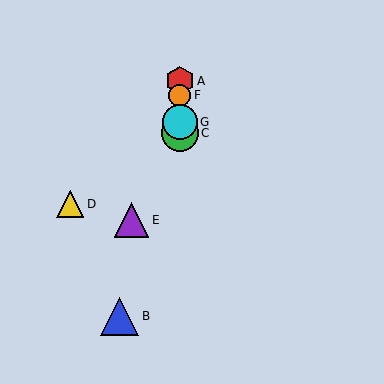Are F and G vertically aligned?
Yes, both are at x≈180.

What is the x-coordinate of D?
Object D is at x≈70.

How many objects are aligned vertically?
4 objects (A, C, F, G) are aligned vertically.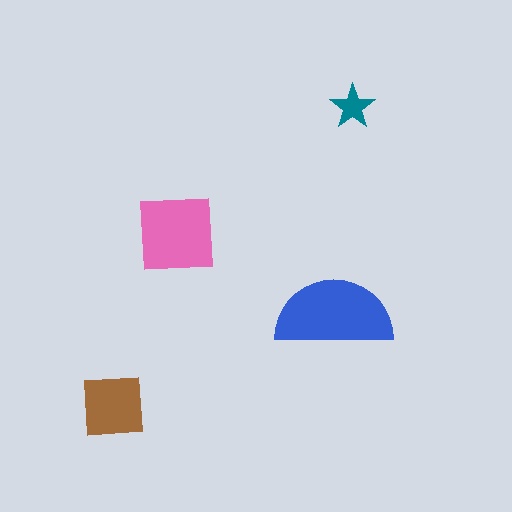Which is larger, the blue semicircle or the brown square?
The blue semicircle.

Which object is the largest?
The blue semicircle.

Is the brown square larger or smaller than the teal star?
Larger.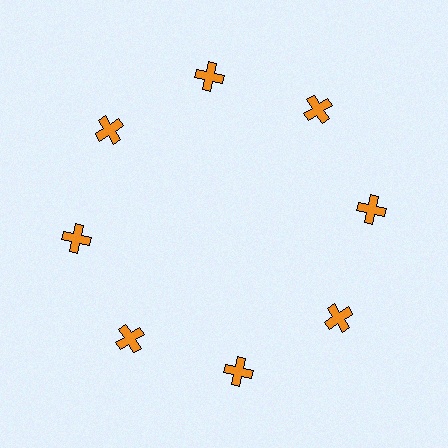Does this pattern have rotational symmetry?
Yes, this pattern has 8-fold rotational symmetry. It looks the same after rotating 45 degrees around the center.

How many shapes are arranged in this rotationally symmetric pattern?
There are 8 shapes, arranged in 8 groups of 1.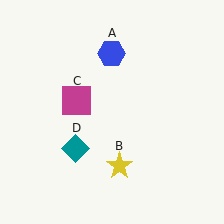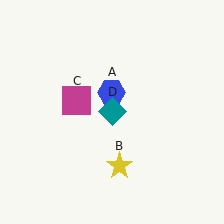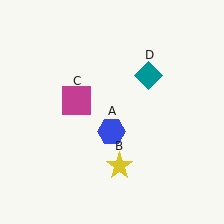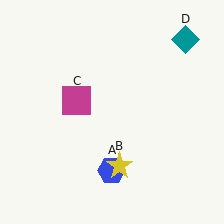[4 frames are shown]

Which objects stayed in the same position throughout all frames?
Yellow star (object B) and magenta square (object C) remained stationary.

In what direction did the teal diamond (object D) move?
The teal diamond (object D) moved up and to the right.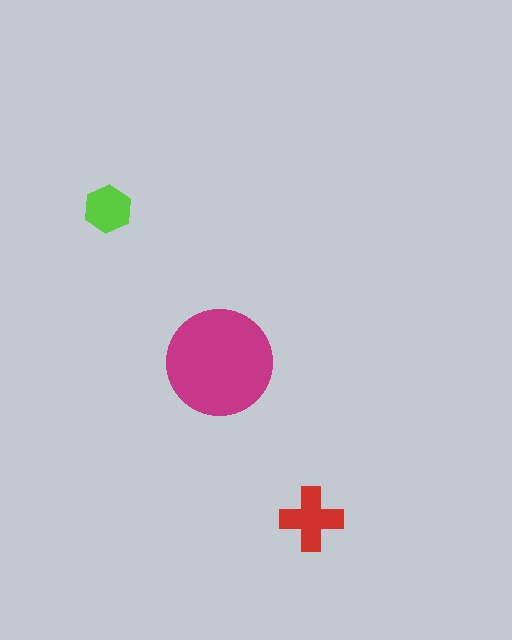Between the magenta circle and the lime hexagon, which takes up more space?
The magenta circle.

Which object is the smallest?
The lime hexagon.